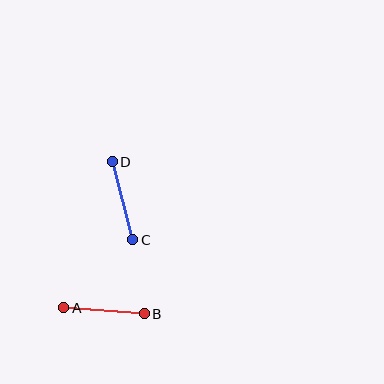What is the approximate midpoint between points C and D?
The midpoint is at approximately (123, 201) pixels.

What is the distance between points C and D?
The distance is approximately 81 pixels.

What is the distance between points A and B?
The distance is approximately 81 pixels.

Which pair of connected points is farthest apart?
Points A and B are farthest apart.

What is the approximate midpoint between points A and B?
The midpoint is at approximately (104, 311) pixels.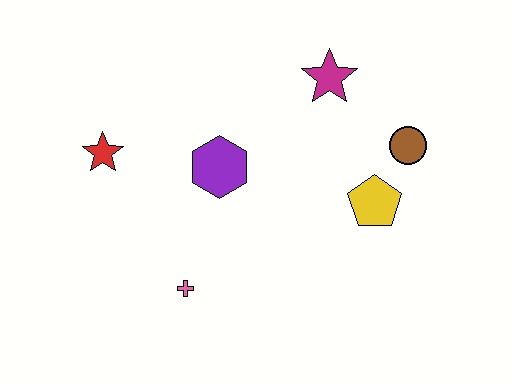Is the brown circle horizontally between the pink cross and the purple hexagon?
No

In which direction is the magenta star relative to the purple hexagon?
The magenta star is to the right of the purple hexagon.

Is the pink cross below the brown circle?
Yes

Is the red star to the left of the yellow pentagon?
Yes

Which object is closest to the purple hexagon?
The red star is closest to the purple hexagon.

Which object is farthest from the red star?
The brown circle is farthest from the red star.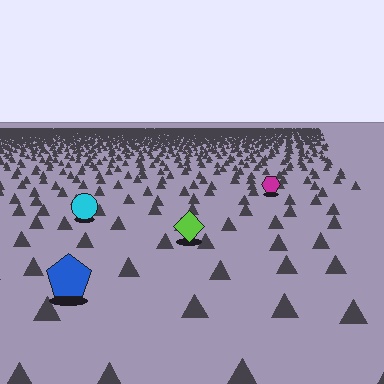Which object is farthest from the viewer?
The magenta hexagon is farthest from the viewer. It appears smaller and the ground texture around it is denser.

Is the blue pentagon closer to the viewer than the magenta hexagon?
Yes. The blue pentagon is closer — you can tell from the texture gradient: the ground texture is coarser near it.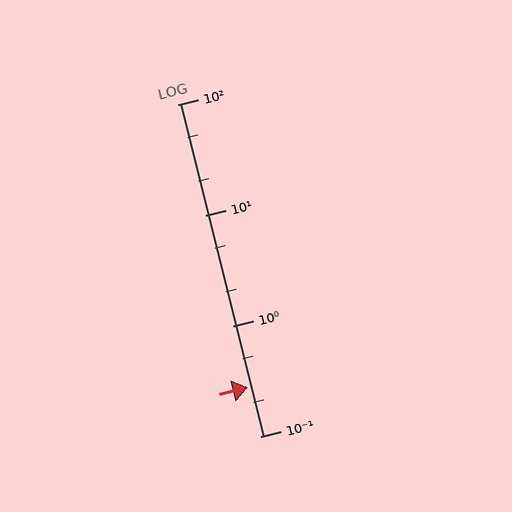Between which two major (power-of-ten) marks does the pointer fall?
The pointer is between 0.1 and 1.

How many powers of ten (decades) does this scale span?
The scale spans 3 decades, from 0.1 to 100.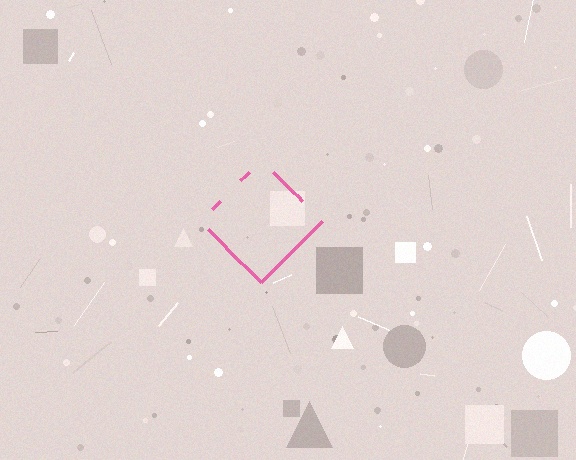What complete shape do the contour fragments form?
The contour fragments form a diamond.